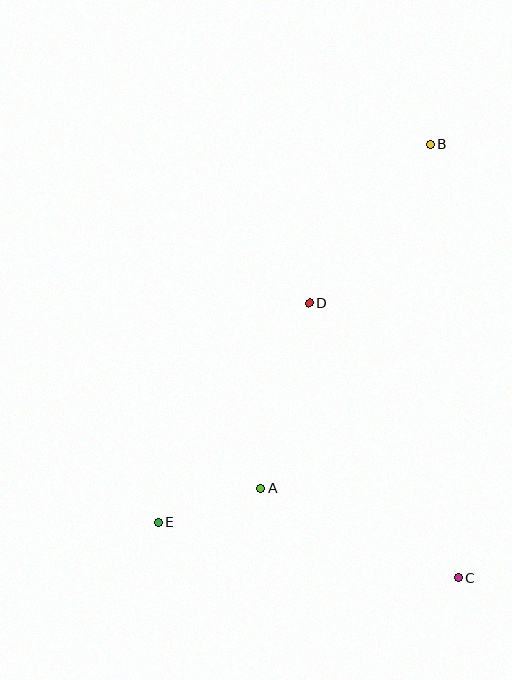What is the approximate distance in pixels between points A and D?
The distance between A and D is approximately 191 pixels.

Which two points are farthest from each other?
Points B and E are farthest from each other.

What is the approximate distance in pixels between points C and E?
The distance between C and E is approximately 306 pixels.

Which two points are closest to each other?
Points A and E are closest to each other.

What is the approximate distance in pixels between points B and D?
The distance between B and D is approximately 200 pixels.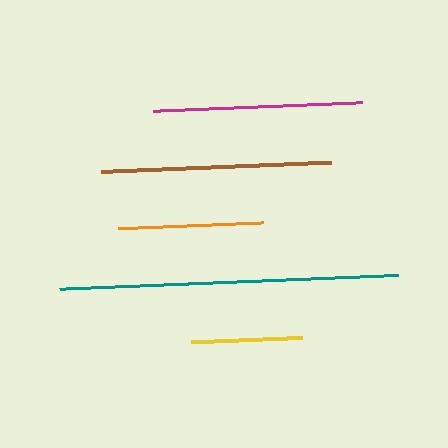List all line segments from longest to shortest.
From longest to shortest: teal, brown, magenta, orange, yellow.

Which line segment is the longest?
The teal line is the longest at approximately 338 pixels.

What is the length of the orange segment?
The orange segment is approximately 144 pixels long.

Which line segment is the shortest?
The yellow line is the shortest at approximately 110 pixels.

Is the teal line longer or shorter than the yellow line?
The teal line is longer than the yellow line.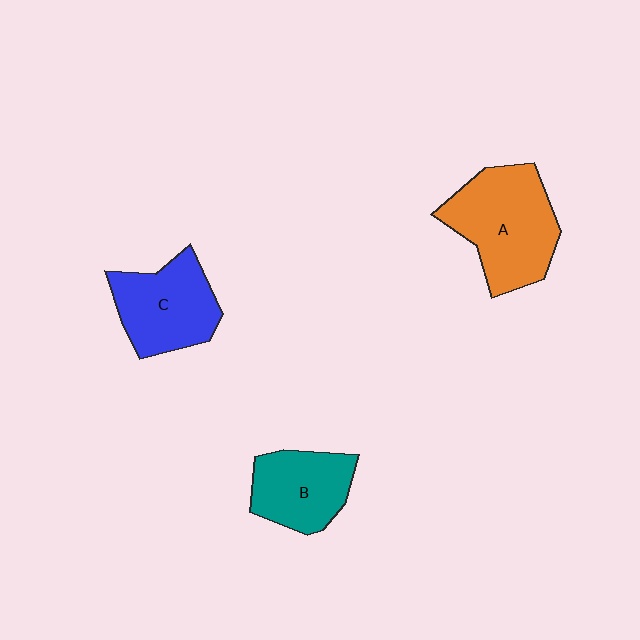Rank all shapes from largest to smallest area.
From largest to smallest: A (orange), C (blue), B (teal).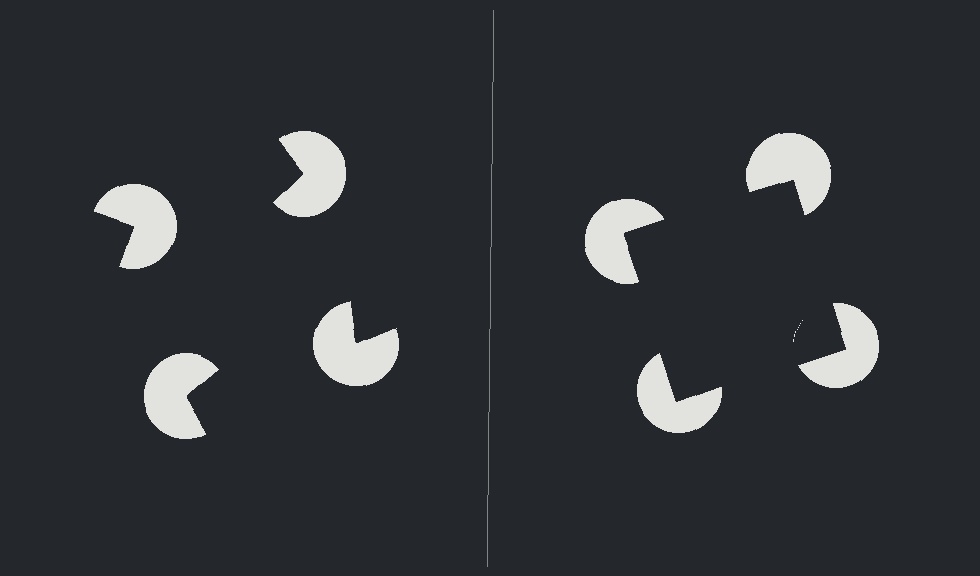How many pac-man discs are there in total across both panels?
8 — 4 on each side.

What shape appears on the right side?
An illusory square.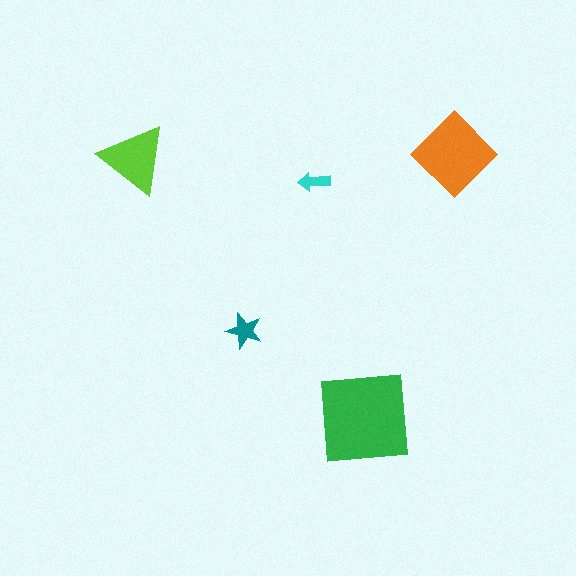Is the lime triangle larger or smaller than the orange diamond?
Smaller.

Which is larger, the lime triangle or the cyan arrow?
The lime triangle.